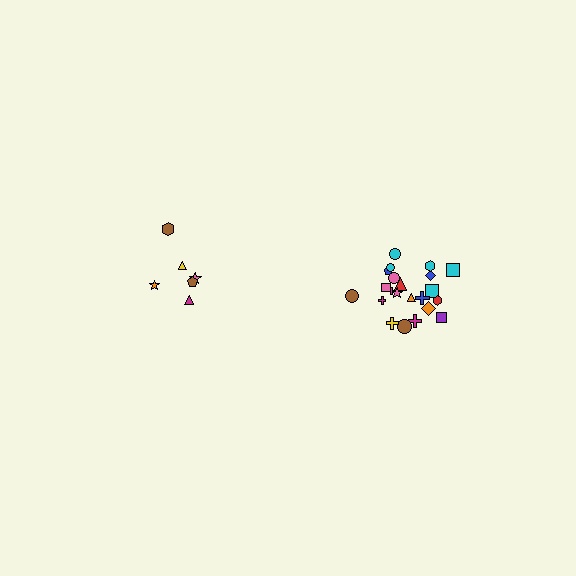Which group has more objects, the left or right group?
The right group.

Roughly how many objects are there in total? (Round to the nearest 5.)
Roughly 30 objects in total.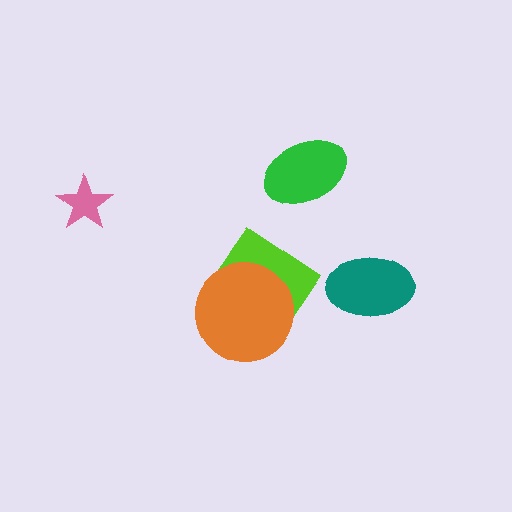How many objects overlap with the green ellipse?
0 objects overlap with the green ellipse.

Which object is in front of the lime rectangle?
The orange circle is in front of the lime rectangle.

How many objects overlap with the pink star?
0 objects overlap with the pink star.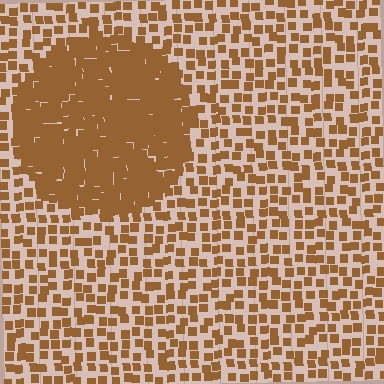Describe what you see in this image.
The image contains small brown elements arranged at two different densities. A circle-shaped region is visible where the elements are more densely packed than the surrounding area.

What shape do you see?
I see a circle.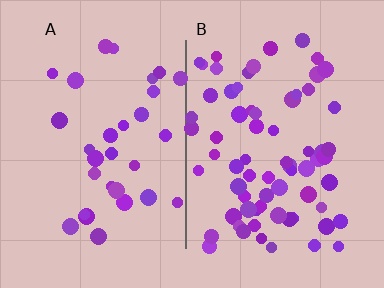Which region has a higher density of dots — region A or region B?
B (the right).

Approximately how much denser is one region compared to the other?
Approximately 2.2× — region B over region A.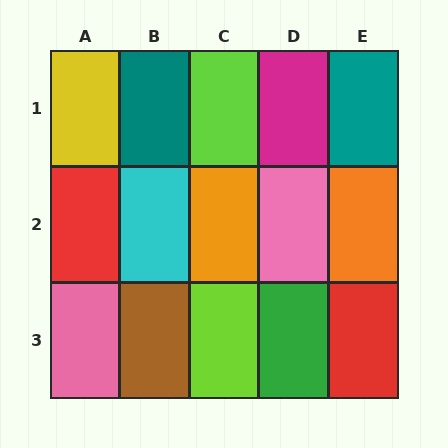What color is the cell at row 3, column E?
Red.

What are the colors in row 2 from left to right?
Red, cyan, orange, pink, orange.